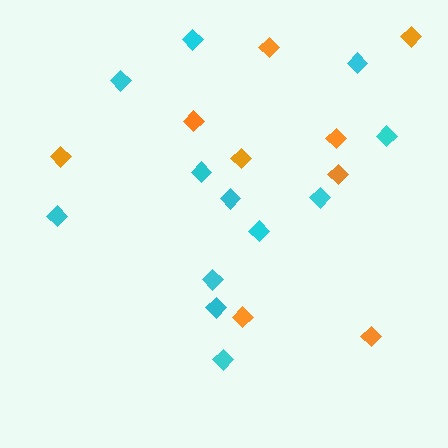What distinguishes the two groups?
There are 2 groups: one group of orange diamonds (9) and one group of cyan diamonds (12).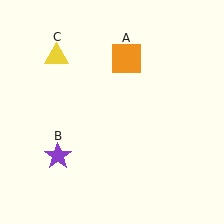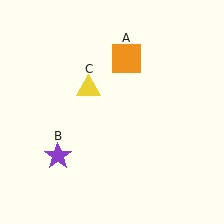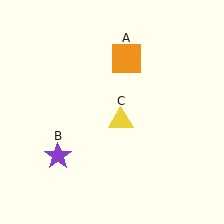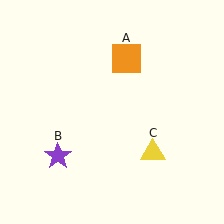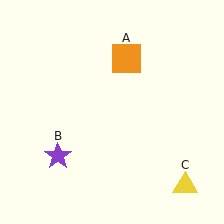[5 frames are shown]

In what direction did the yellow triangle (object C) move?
The yellow triangle (object C) moved down and to the right.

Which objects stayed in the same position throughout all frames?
Orange square (object A) and purple star (object B) remained stationary.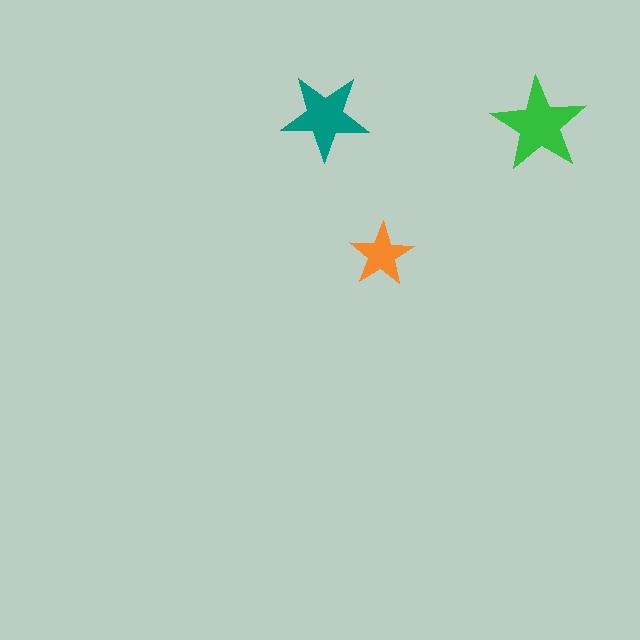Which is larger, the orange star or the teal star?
The teal one.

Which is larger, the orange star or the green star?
The green one.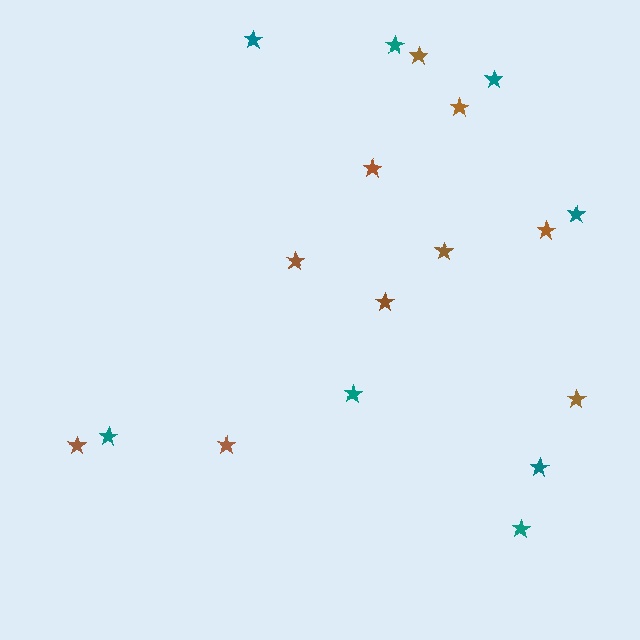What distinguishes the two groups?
There are 2 groups: one group of teal stars (8) and one group of brown stars (10).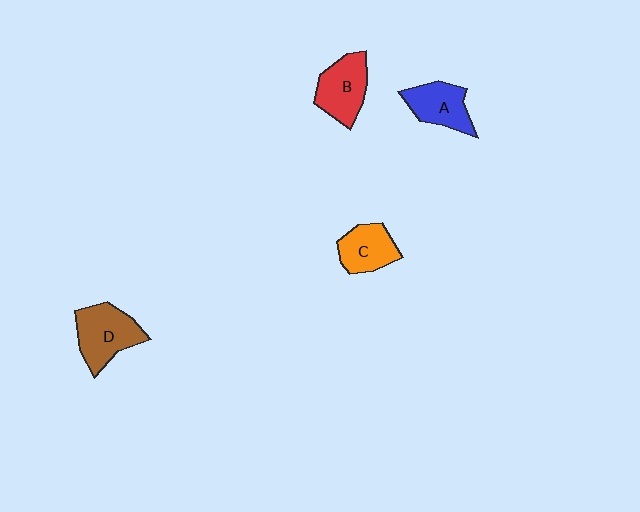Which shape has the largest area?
Shape D (brown).